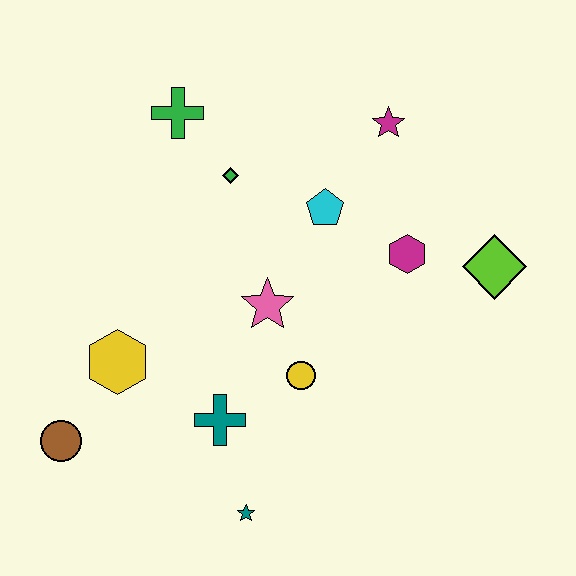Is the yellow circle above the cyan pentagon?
No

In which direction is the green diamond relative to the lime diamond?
The green diamond is to the left of the lime diamond.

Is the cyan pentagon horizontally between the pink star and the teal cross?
No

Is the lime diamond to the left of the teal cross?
No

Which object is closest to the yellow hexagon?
The brown circle is closest to the yellow hexagon.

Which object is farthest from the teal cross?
The magenta star is farthest from the teal cross.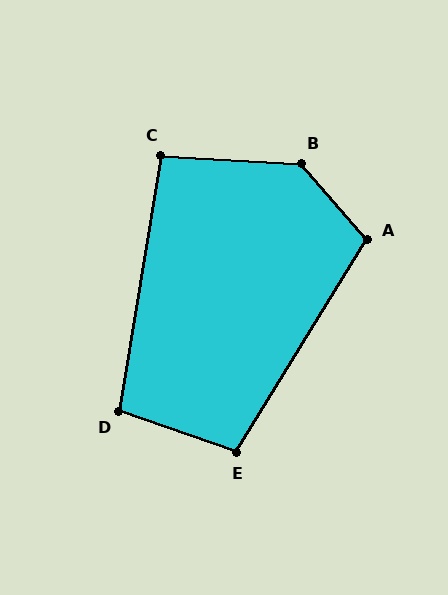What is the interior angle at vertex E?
Approximately 103 degrees (obtuse).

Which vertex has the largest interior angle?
B, at approximately 134 degrees.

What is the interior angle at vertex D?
Approximately 100 degrees (obtuse).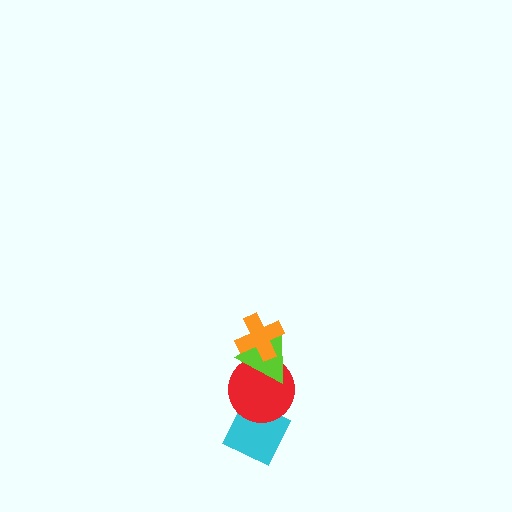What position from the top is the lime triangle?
The lime triangle is 2nd from the top.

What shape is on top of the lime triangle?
The orange cross is on top of the lime triangle.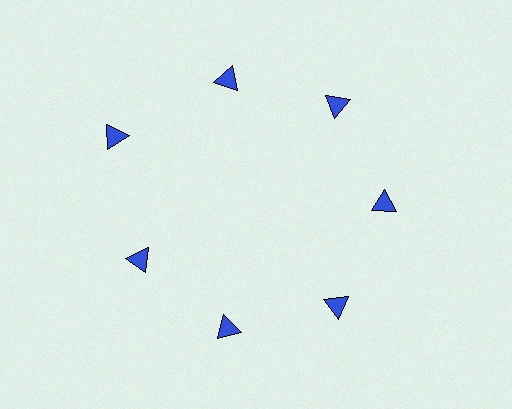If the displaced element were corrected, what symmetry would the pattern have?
It would have 7-fold rotational symmetry — the pattern would map onto itself every 51 degrees.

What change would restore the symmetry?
The symmetry would be restored by moving it inward, back onto the ring so that all 7 triangles sit at equal angles and equal distance from the center.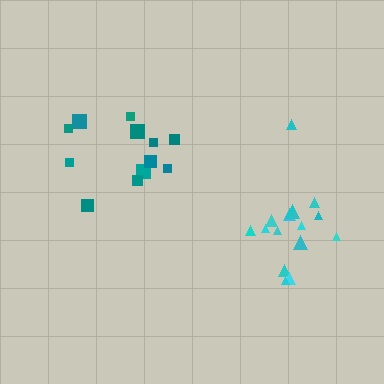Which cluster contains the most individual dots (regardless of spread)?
Cyan (16).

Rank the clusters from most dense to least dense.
cyan, teal.